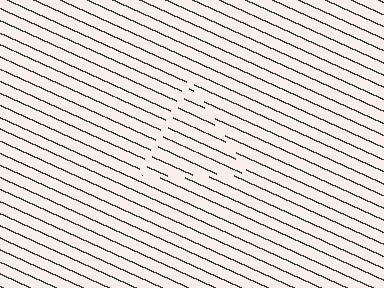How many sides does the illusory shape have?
3 sides — the line-ends trace a triangle.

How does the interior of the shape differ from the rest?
The interior of the shape contains the same grating, shifted by half a period — the contour is defined by the phase discontinuity where line-ends from the inner and outer gratings abut.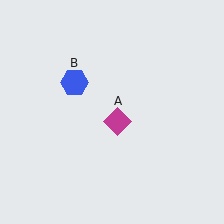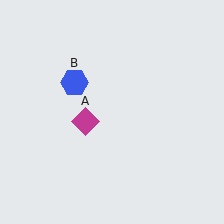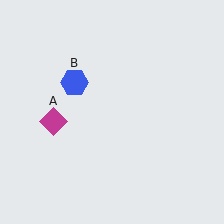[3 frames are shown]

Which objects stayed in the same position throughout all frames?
Blue hexagon (object B) remained stationary.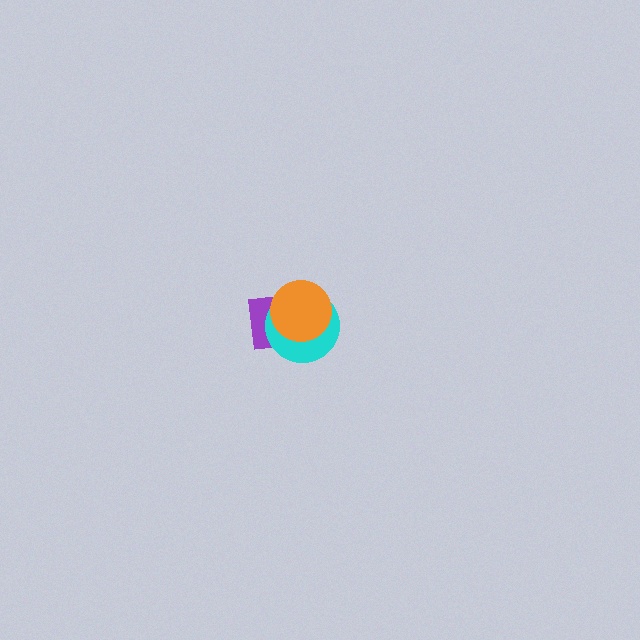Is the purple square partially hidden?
Yes, it is partially covered by another shape.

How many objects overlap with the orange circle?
2 objects overlap with the orange circle.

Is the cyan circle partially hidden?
Yes, it is partially covered by another shape.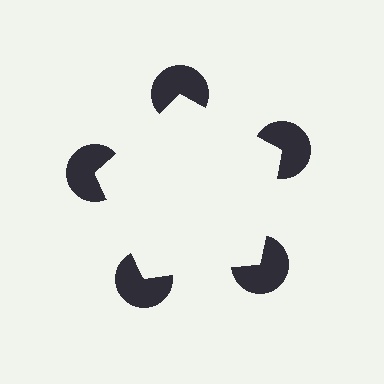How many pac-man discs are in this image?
There are 5 — one at each vertex of the illusory pentagon.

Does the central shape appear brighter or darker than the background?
It typically appears slightly brighter than the background, even though no actual brightness change is drawn.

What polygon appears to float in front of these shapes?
An illusory pentagon — its edges are inferred from the aligned wedge cuts in the pac-man discs, not physically drawn.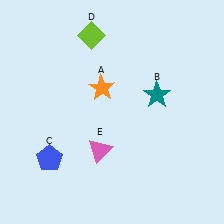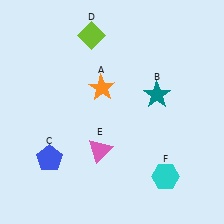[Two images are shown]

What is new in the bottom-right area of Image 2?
A cyan hexagon (F) was added in the bottom-right area of Image 2.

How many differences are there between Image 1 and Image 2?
There is 1 difference between the two images.